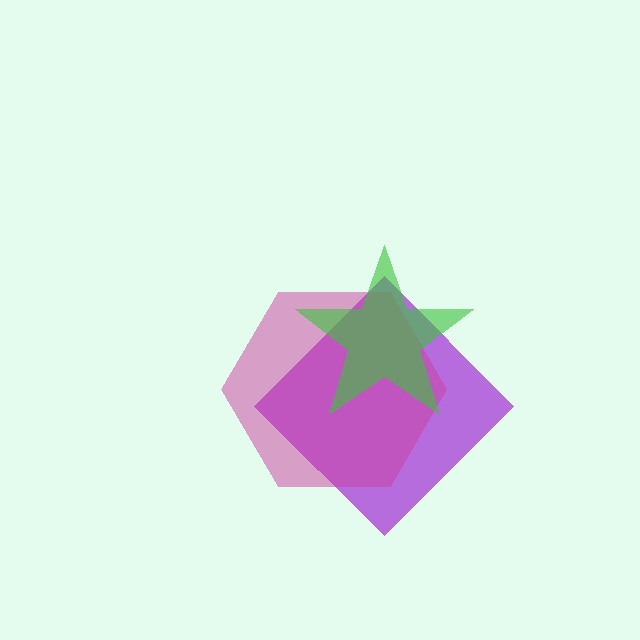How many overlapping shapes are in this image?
There are 3 overlapping shapes in the image.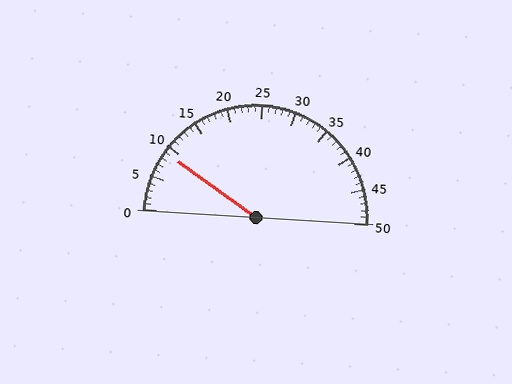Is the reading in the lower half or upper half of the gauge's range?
The reading is in the lower half of the range (0 to 50).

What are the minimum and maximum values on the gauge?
The gauge ranges from 0 to 50.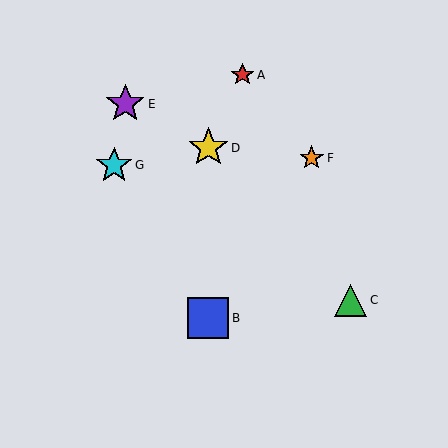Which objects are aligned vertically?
Objects B, D are aligned vertically.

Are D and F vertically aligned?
No, D is at x≈208 and F is at x≈312.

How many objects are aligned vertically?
2 objects (B, D) are aligned vertically.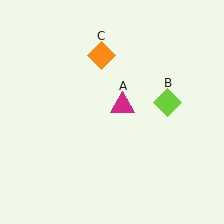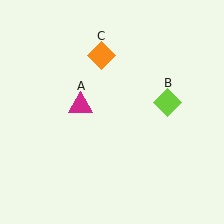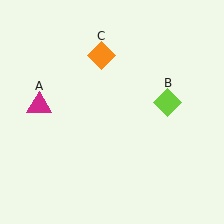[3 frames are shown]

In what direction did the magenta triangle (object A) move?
The magenta triangle (object A) moved left.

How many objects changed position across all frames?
1 object changed position: magenta triangle (object A).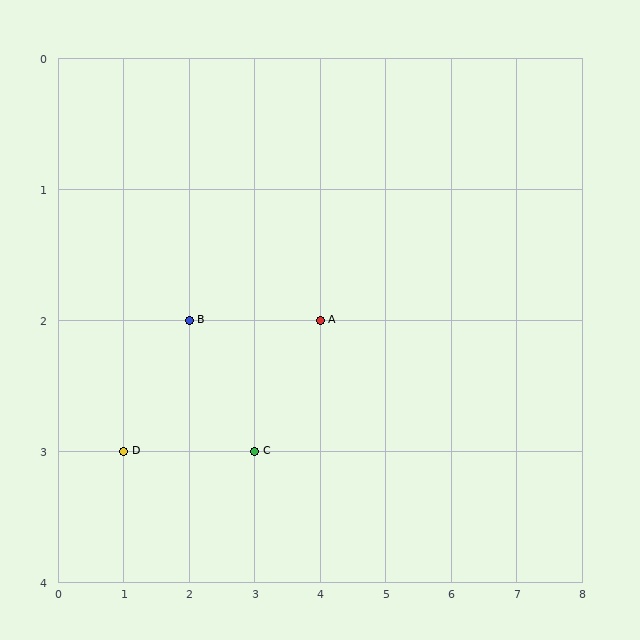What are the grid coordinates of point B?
Point B is at grid coordinates (2, 2).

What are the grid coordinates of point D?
Point D is at grid coordinates (1, 3).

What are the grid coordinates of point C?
Point C is at grid coordinates (3, 3).